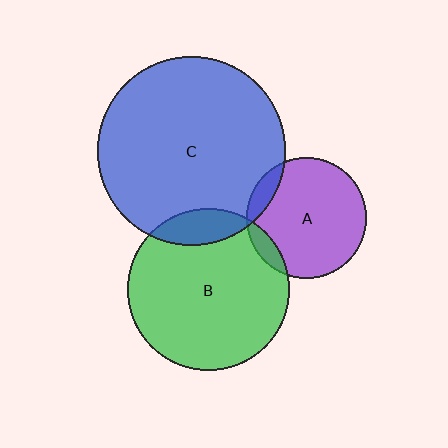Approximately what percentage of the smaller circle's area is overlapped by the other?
Approximately 10%.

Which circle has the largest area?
Circle C (blue).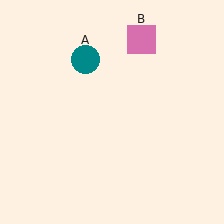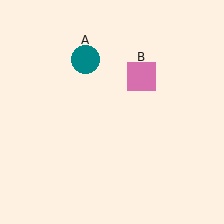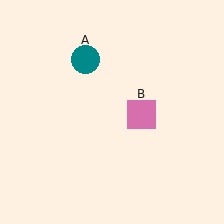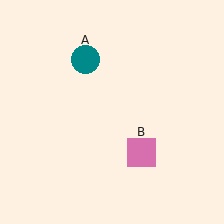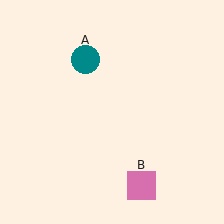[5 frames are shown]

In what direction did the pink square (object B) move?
The pink square (object B) moved down.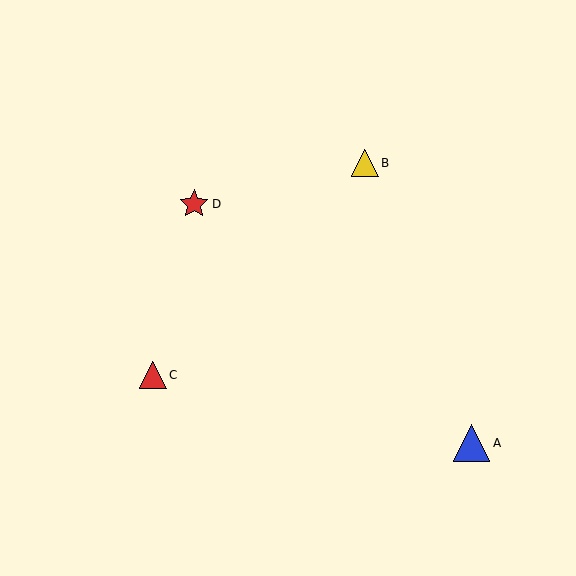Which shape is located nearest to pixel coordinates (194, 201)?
The red star (labeled D) at (194, 204) is nearest to that location.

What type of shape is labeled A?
Shape A is a blue triangle.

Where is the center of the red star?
The center of the red star is at (194, 204).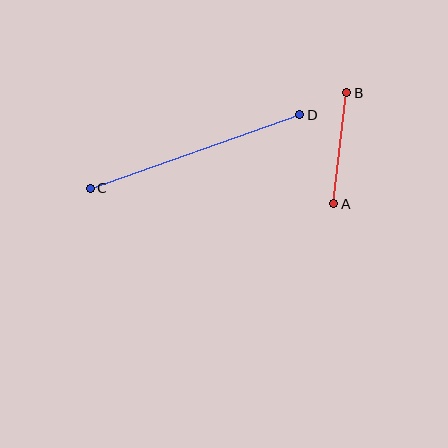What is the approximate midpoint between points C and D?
The midpoint is at approximately (195, 152) pixels.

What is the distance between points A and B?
The distance is approximately 112 pixels.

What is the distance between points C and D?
The distance is approximately 222 pixels.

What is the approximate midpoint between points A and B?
The midpoint is at approximately (340, 148) pixels.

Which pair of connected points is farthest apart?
Points C and D are farthest apart.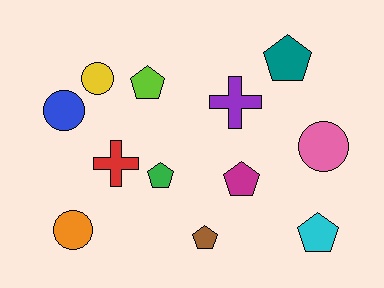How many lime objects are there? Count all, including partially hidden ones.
There is 1 lime object.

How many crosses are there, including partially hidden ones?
There are 2 crosses.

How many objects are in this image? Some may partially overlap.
There are 12 objects.